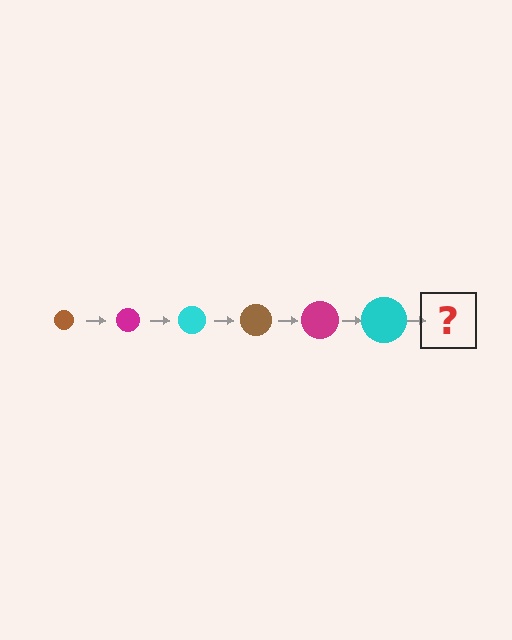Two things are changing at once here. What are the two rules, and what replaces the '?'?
The two rules are that the circle grows larger each step and the color cycles through brown, magenta, and cyan. The '?' should be a brown circle, larger than the previous one.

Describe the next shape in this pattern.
It should be a brown circle, larger than the previous one.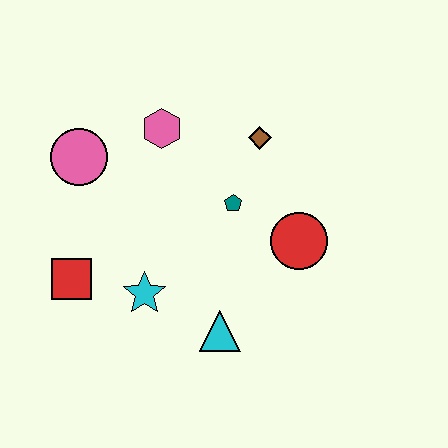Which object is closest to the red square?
The cyan star is closest to the red square.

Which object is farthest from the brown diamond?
The red square is farthest from the brown diamond.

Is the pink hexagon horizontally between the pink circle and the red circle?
Yes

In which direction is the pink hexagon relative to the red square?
The pink hexagon is above the red square.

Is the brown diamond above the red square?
Yes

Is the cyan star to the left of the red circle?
Yes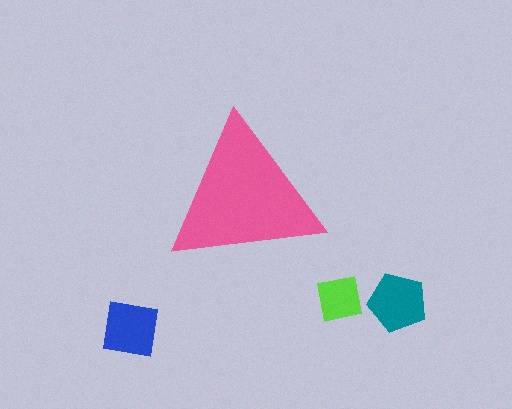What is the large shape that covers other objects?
A pink triangle.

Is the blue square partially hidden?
No, the blue square is fully visible.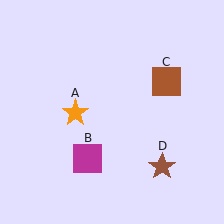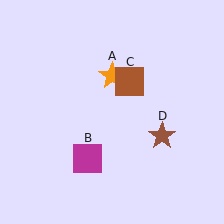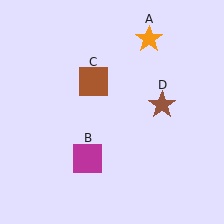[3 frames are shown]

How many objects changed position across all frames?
3 objects changed position: orange star (object A), brown square (object C), brown star (object D).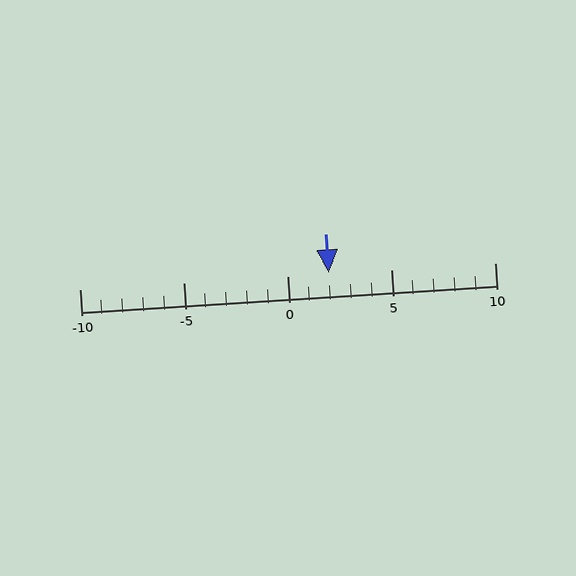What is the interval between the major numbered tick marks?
The major tick marks are spaced 5 units apart.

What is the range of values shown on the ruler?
The ruler shows values from -10 to 10.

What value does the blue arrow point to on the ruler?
The blue arrow points to approximately 2.